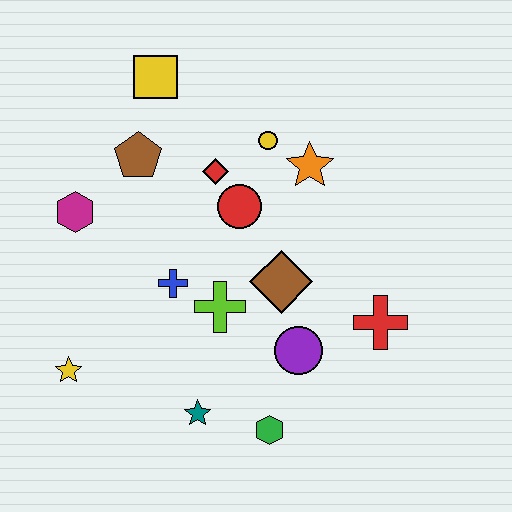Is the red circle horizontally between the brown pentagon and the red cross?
Yes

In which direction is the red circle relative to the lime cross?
The red circle is above the lime cross.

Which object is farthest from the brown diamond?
The yellow square is farthest from the brown diamond.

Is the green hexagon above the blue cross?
No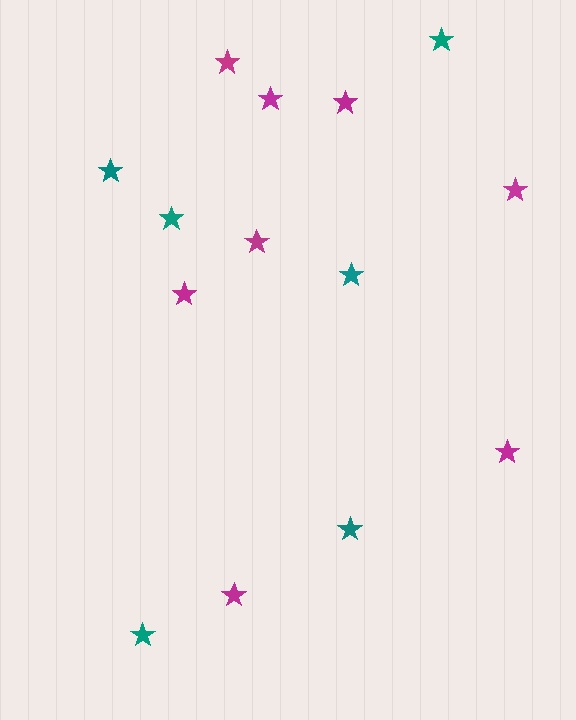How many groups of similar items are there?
There are 2 groups: one group of teal stars (6) and one group of magenta stars (8).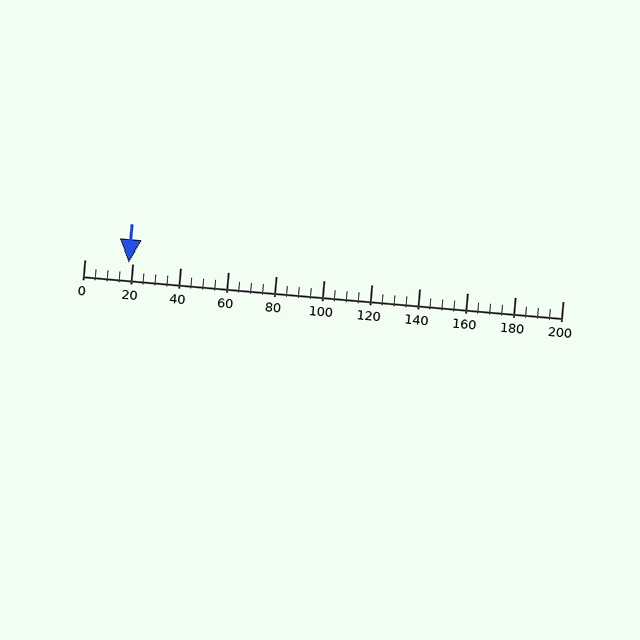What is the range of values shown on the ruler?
The ruler shows values from 0 to 200.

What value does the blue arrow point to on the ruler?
The blue arrow points to approximately 18.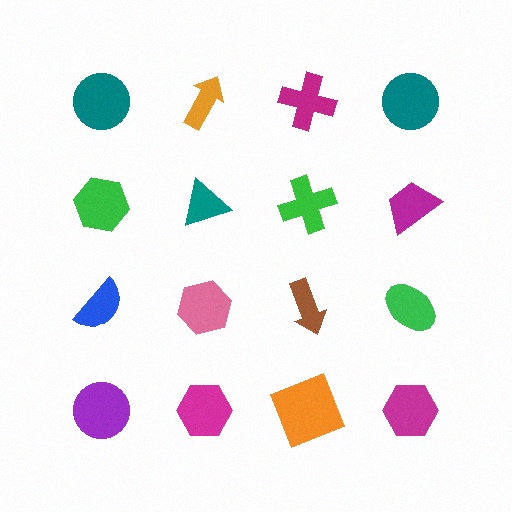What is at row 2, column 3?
A green cross.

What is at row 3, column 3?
A brown arrow.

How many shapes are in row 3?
4 shapes.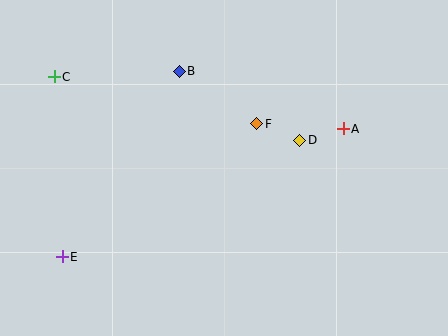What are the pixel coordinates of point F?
Point F is at (257, 124).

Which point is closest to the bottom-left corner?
Point E is closest to the bottom-left corner.